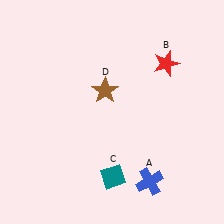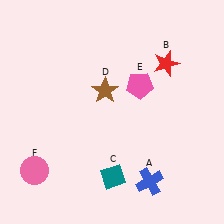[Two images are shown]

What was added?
A pink pentagon (E), a pink circle (F) were added in Image 2.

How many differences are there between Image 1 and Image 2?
There are 2 differences between the two images.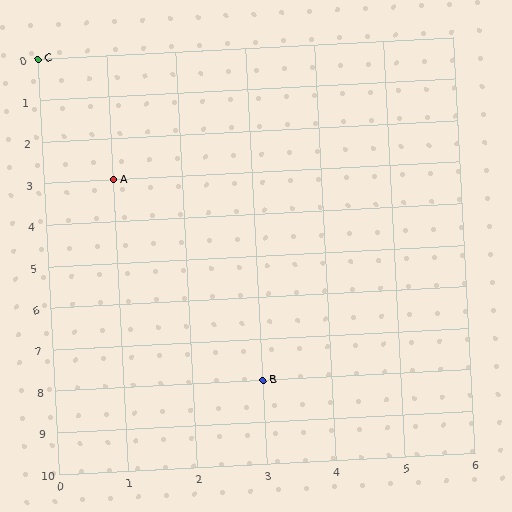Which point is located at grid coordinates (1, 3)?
Point A is at (1, 3).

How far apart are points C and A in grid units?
Points C and A are 1 column and 3 rows apart (about 3.2 grid units diagonally).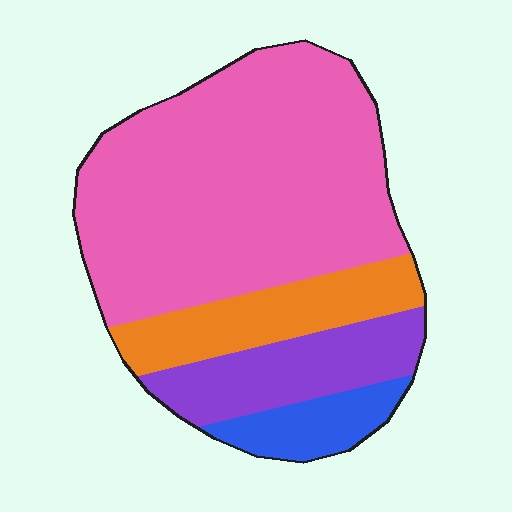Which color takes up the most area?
Pink, at roughly 60%.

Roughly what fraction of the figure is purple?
Purple covers about 15% of the figure.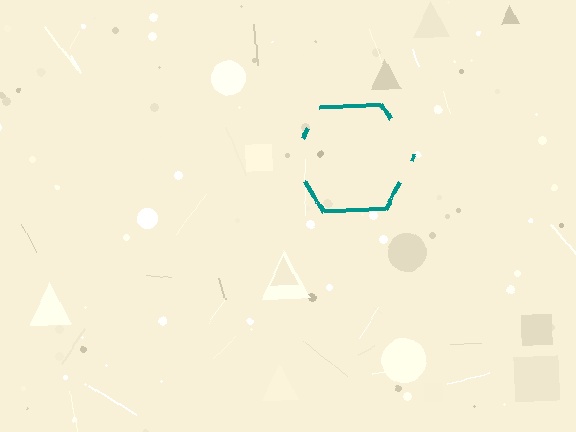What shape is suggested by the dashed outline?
The dashed outline suggests a hexagon.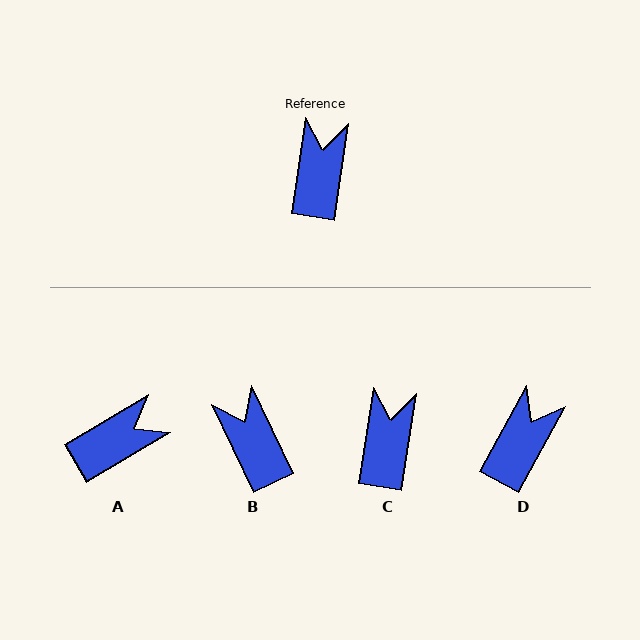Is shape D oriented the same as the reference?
No, it is off by about 20 degrees.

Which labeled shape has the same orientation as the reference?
C.